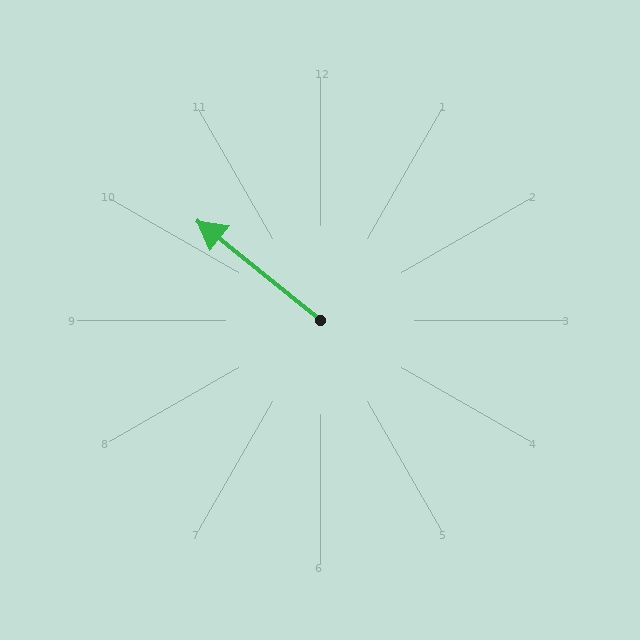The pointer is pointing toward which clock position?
Roughly 10 o'clock.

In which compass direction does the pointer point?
Northwest.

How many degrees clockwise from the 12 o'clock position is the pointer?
Approximately 309 degrees.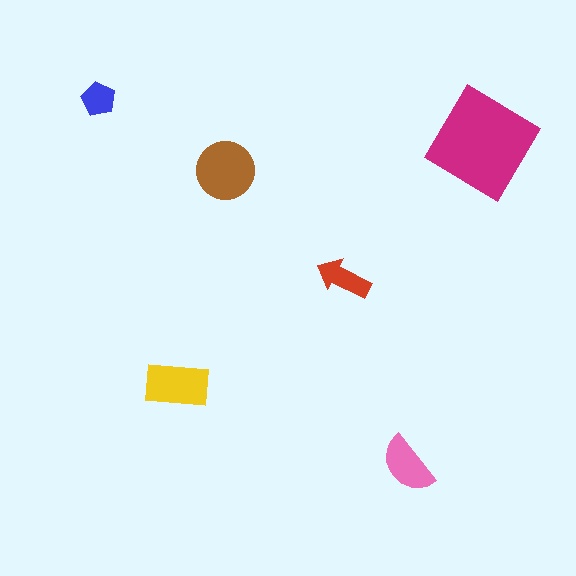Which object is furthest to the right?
The magenta diamond is rightmost.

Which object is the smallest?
The blue pentagon.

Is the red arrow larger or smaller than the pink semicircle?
Smaller.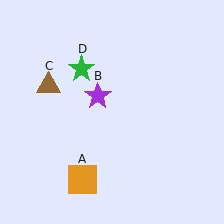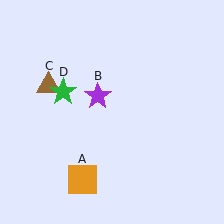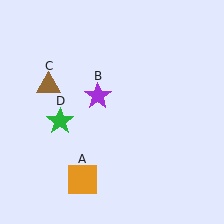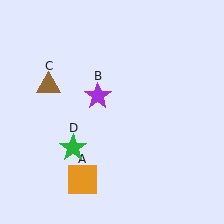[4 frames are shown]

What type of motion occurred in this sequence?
The green star (object D) rotated counterclockwise around the center of the scene.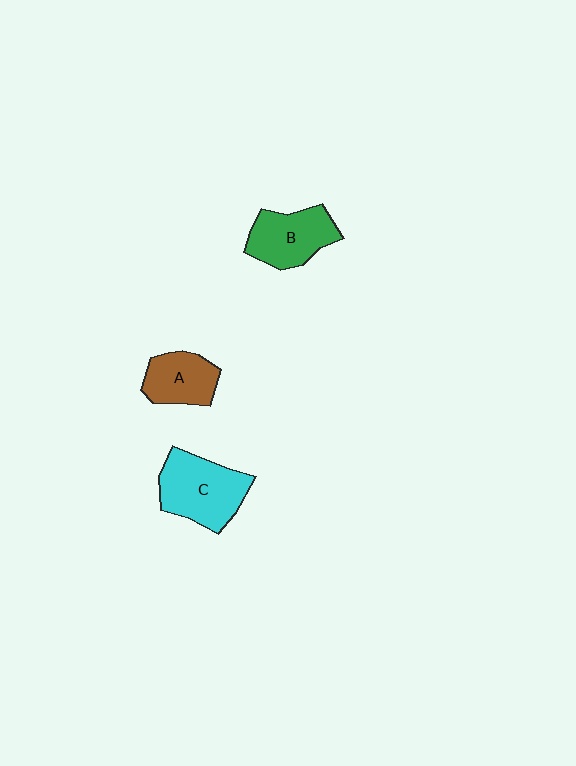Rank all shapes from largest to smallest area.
From largest to smallest: C (cyan), B (green), A (brown).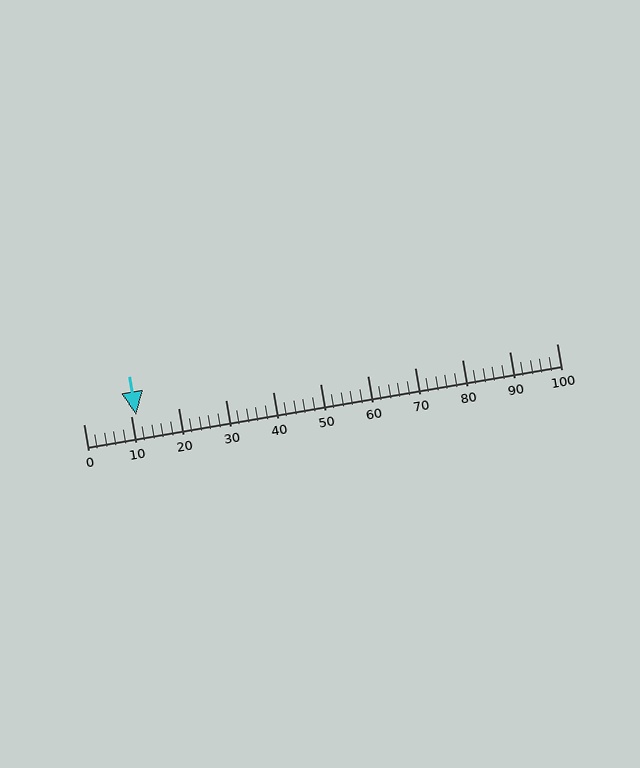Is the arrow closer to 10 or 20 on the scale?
The arrow is closer to 10.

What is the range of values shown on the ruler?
The ruler shows values from 0 to 100.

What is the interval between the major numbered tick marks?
The major tick marks are spaced 10 units apart.